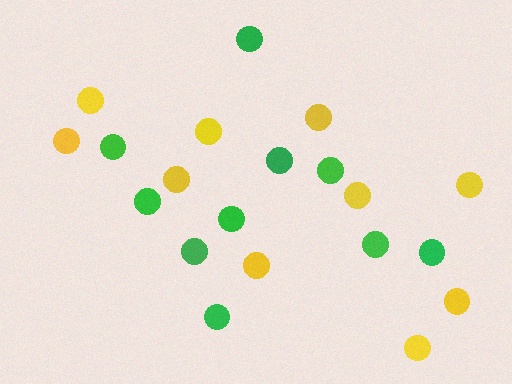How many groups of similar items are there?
There are 2 groups: one group of yellow circles (10) and one group of green circles (10).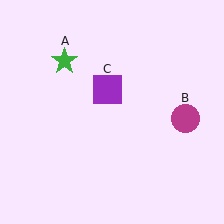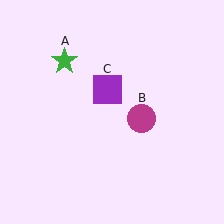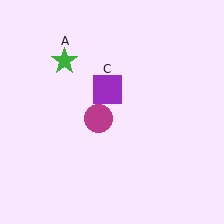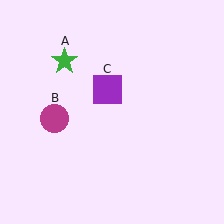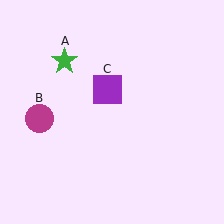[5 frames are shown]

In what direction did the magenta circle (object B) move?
The magenta circle (object B) moved left.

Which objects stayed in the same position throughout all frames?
Green star (object A) and purple square (object C) remained stationary.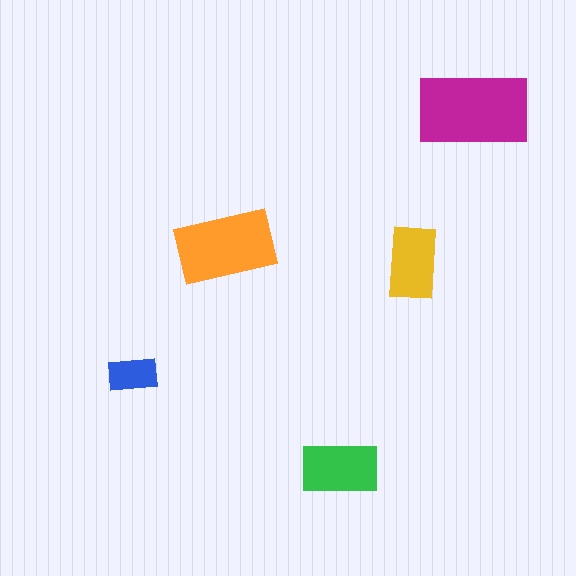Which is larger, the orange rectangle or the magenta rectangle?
The magenta one.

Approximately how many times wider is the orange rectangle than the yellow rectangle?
About 1.5 times wider.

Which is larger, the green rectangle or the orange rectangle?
The orange one.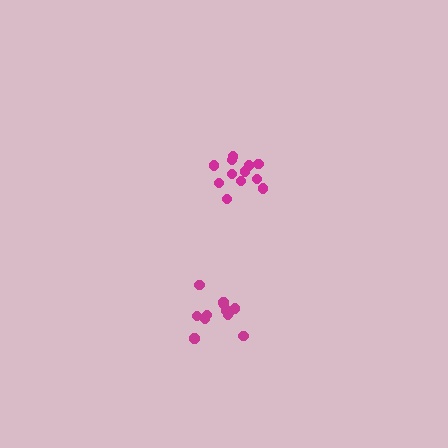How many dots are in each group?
Group 1: 12 dots, Group 2: 12 dots (24 total).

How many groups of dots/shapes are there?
There are 2 groups.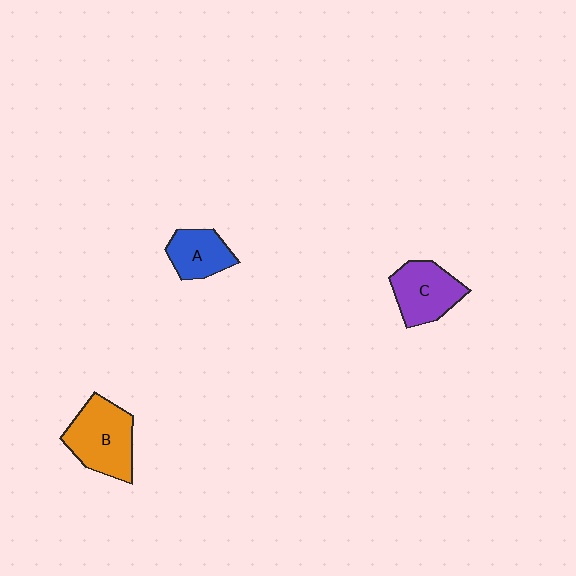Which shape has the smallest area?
Shape A (blue).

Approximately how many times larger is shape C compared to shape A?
Approximately 1.3 times.